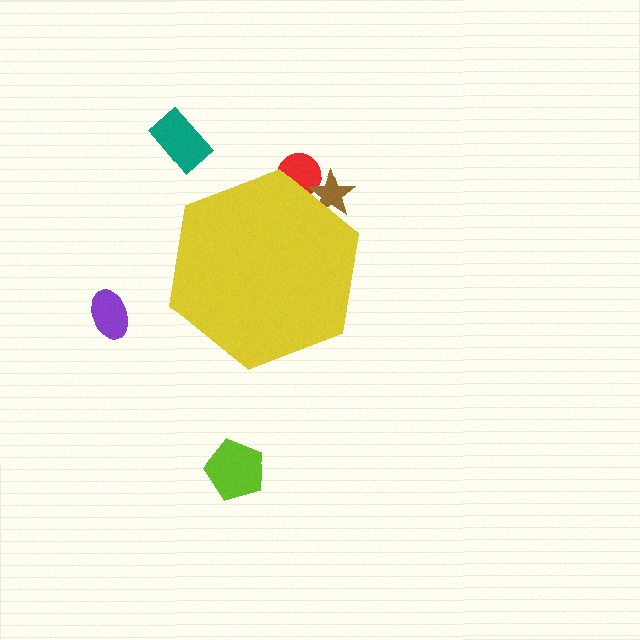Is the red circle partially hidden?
Yes, the red circle is partially hidden behind the yellow hexagon.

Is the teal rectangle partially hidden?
No, the teal rectangle is fully visible.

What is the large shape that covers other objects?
A yellow hexagon.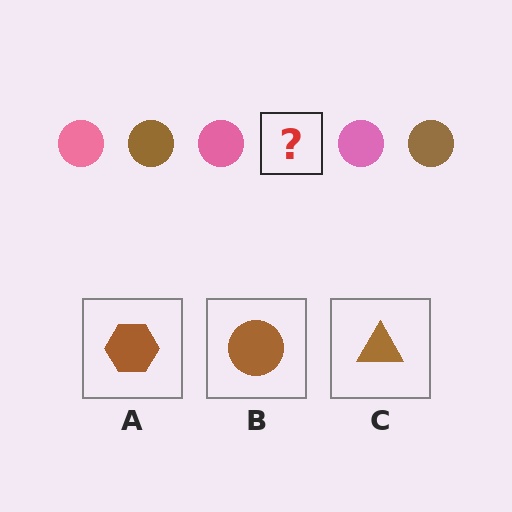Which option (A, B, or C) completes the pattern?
B.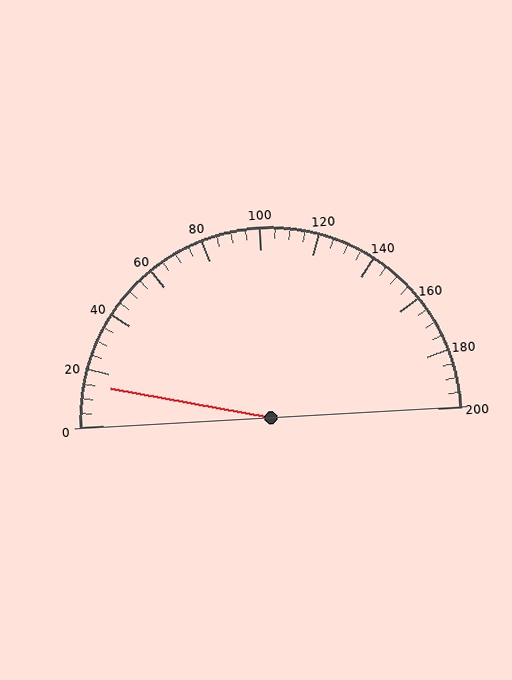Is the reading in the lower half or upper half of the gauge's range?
The reading is in the lower half of the range (0 to 200).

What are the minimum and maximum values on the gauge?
The gauge ranges from 0 to 200.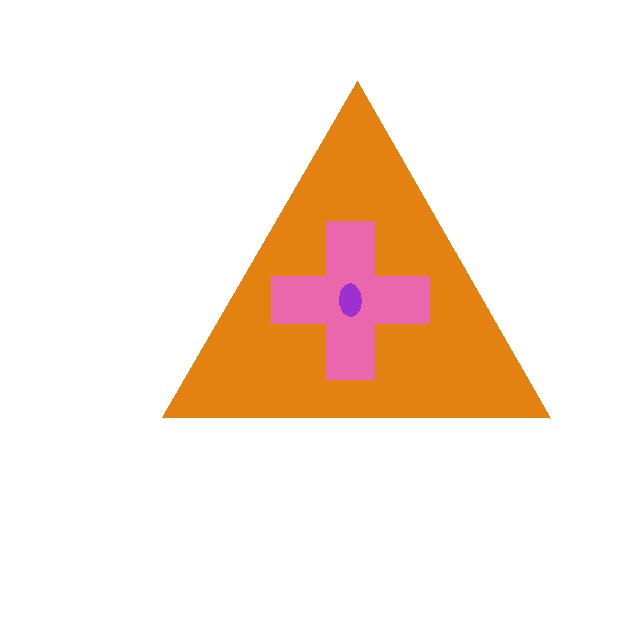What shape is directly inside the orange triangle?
The pink cross.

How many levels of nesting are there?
3.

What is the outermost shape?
The orange triangle.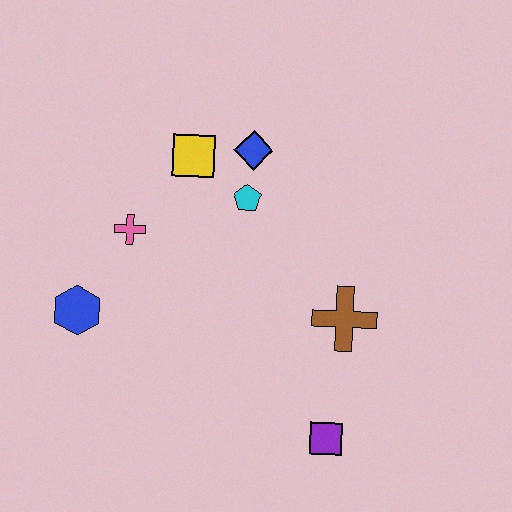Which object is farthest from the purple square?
The yellow square is farthest from the purple square.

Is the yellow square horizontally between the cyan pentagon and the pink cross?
Yes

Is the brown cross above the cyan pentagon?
No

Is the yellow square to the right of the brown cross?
No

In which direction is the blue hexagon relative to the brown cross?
The blue hexagon is to the left of the brown cross.